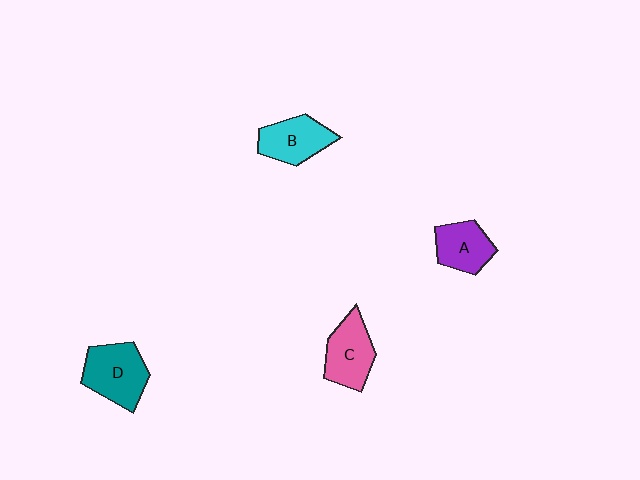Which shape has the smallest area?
Shape A (purple).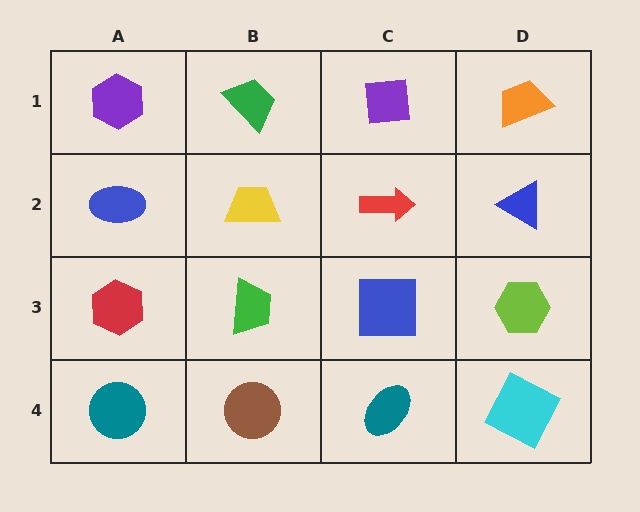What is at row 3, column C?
A blue square.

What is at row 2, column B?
A yellow trapezoid.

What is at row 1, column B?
A green trapezoid.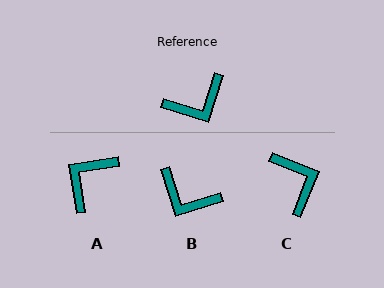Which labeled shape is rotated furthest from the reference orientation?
A, about 154 degrees away.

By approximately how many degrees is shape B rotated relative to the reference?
Approximately 55 degrees clockwise.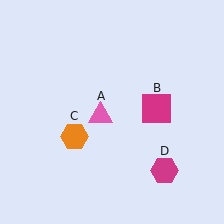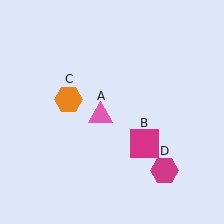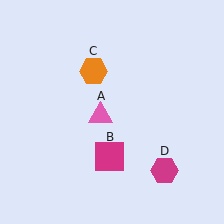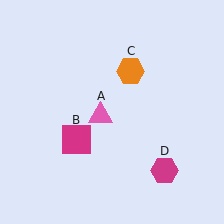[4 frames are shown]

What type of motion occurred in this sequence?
The magenta square (object B), orange hexagon (object C) rotated clockwise around the center of the scene.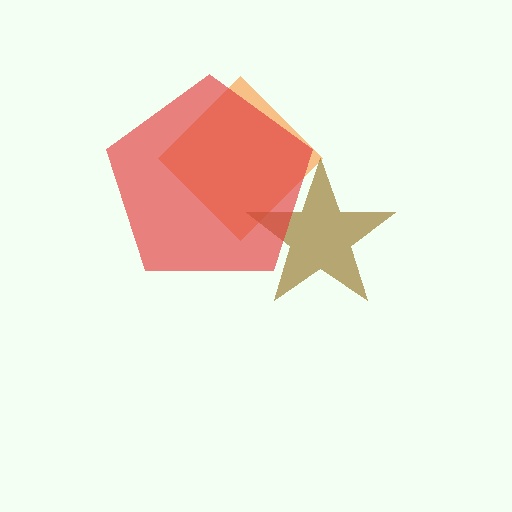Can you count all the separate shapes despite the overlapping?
Yes, there are 3 separate shapes.